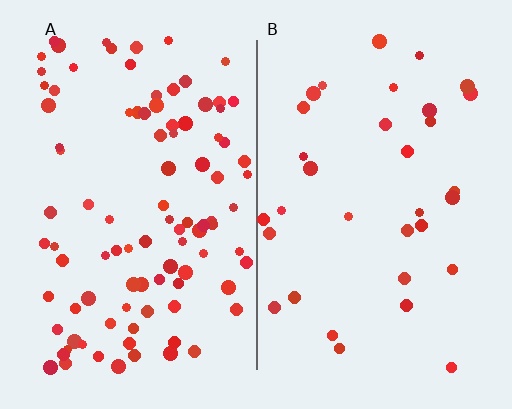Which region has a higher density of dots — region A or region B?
A (the left).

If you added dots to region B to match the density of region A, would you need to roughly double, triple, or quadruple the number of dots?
Approximately triple.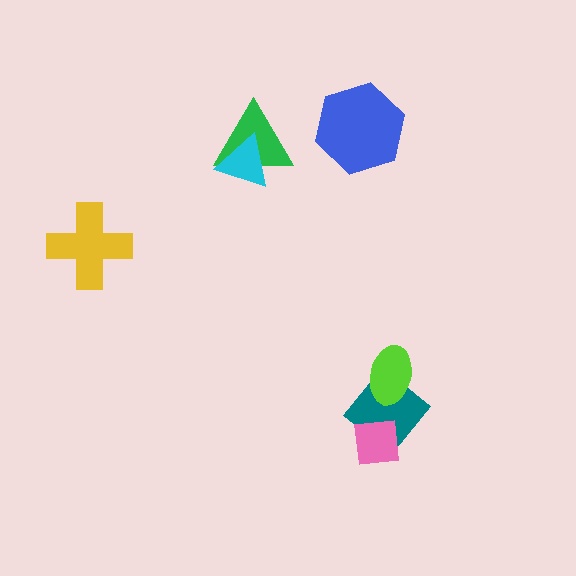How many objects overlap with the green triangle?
1 object overlaps with the green triangle.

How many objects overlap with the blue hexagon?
0 objects overlap with the blue hexagon.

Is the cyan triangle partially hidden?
No, no other shape covers it.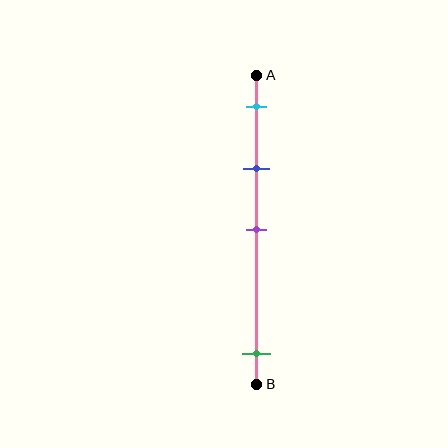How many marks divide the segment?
There are 4 marks dividing the segment.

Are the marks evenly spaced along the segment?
No, the marks are not evenly spaced.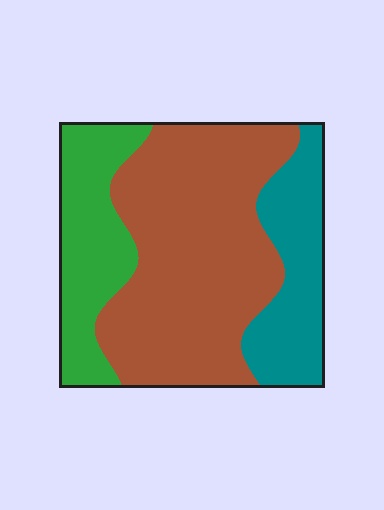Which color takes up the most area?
Brown, at roughly 55%.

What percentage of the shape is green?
Green covers roughly 25% of the shape.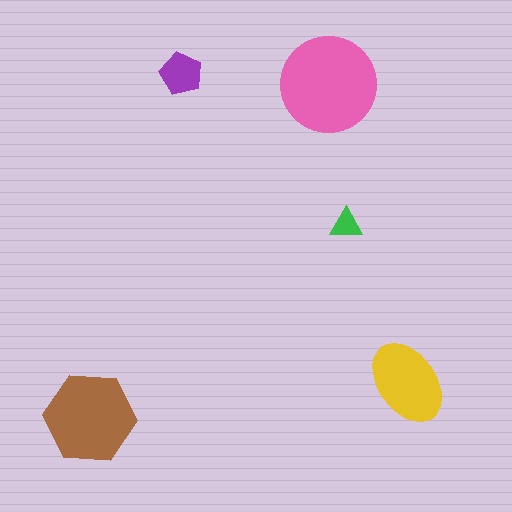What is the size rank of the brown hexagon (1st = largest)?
2nd.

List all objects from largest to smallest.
The pink circle, the brown hexagon, the yellow ellipse, the purple pentagon, the green triangle.